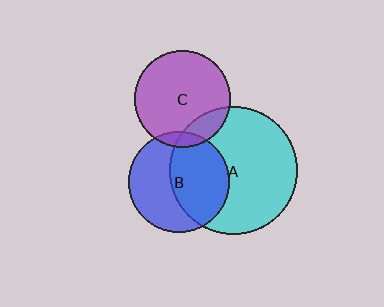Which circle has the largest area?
Circle A (cyan).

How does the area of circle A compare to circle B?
Approximately 1.6 times.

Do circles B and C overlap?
Yes.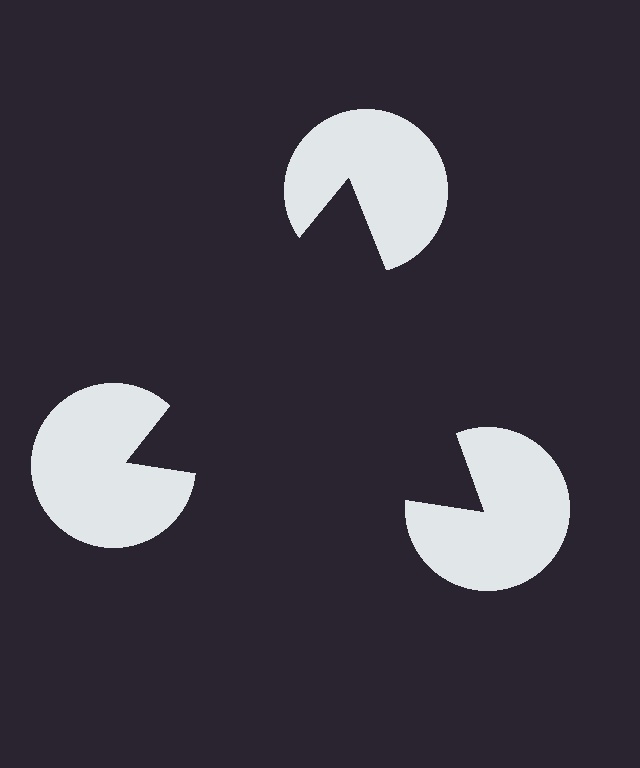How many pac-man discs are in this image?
There are 3 — one at each vertex of the illusory triangle.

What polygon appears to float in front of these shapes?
An illusory triangle — its edges are inferred from the aligned wedge cuts in the pac-man discs, not physically drawn.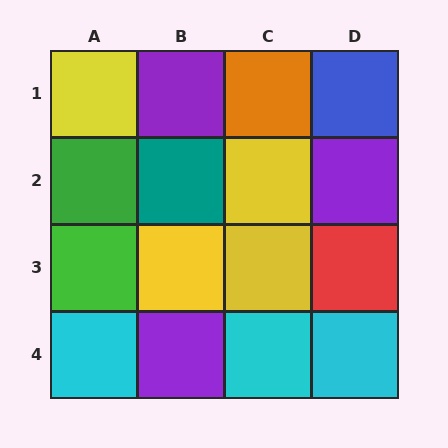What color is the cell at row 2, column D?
Purple.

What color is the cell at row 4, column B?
Purple.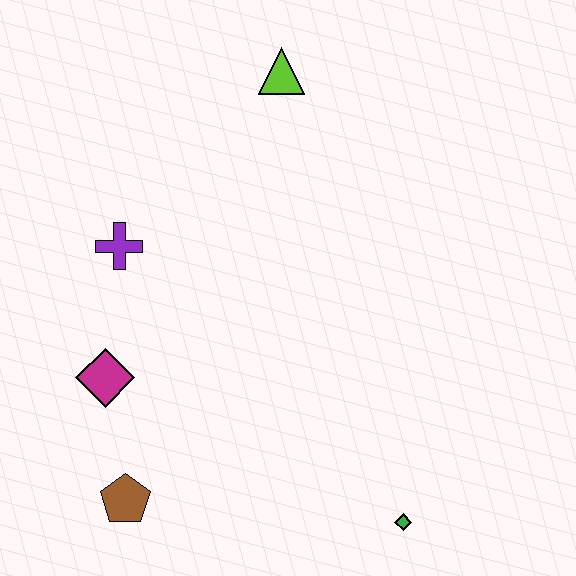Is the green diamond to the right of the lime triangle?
Yes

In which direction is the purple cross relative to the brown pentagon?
The purple cross is above the brown pentagon.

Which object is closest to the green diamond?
The brown pentagon is closest to the green diamond.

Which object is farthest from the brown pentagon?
The lime triangle is farthest from the brown pentagon.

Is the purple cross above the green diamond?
Yes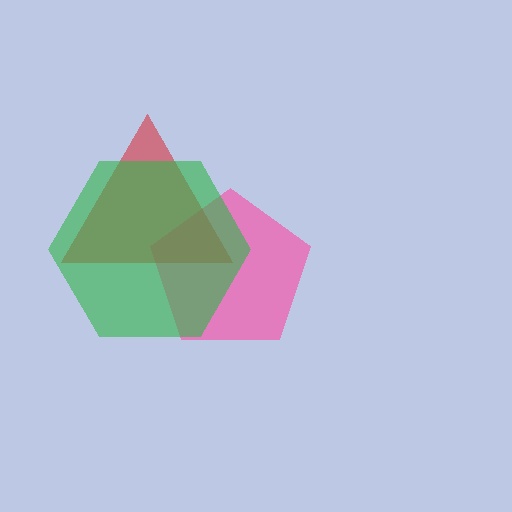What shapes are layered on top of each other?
The layered shapes are: a pink pentagon, a red triangle, a green hexagon.